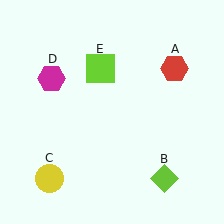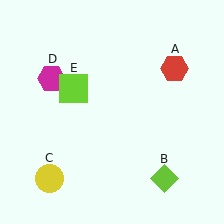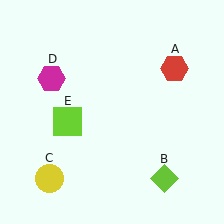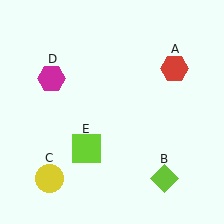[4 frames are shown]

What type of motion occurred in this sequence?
The lime square (object E) rotated counterclockwise around the center of the scene.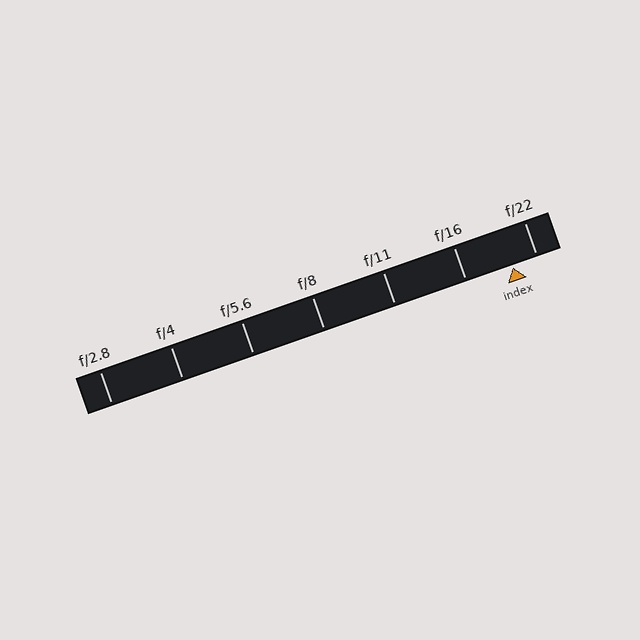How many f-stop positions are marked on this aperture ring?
There are 7 f-stop positions marked.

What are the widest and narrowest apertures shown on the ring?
The widest aperture shown is f/2.8 and the narrowest is f/22.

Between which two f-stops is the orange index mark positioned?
The index mark is between f/16 and f/22.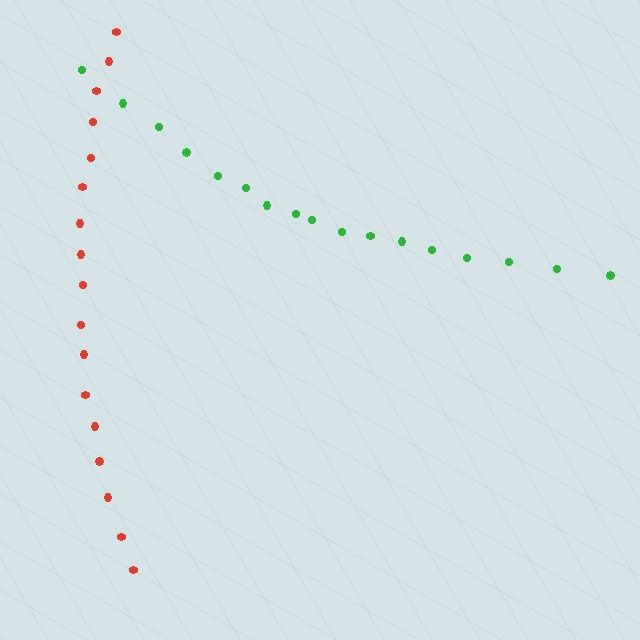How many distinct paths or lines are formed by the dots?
There are 2 distinct paths.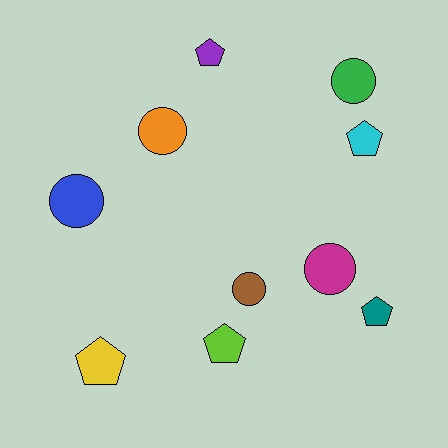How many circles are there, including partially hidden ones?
There are 5 circles.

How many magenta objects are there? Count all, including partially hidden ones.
There is 1 magenta object.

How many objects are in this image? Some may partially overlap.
There are 10 objects.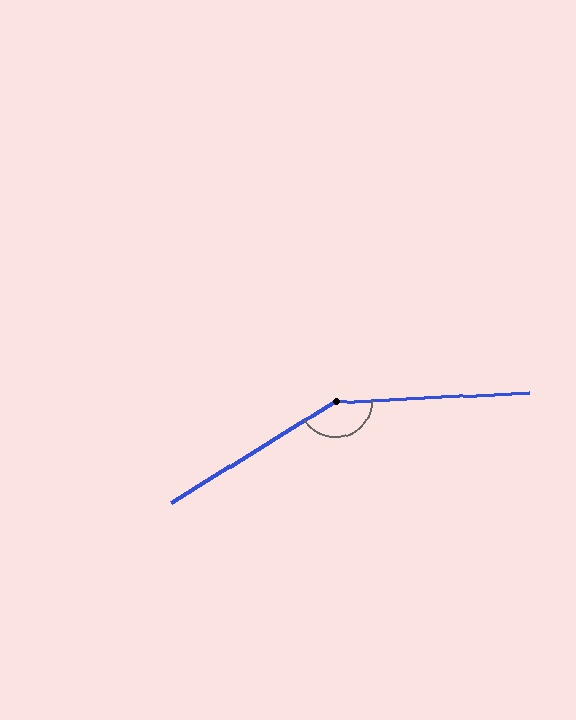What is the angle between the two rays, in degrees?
Approximately 151 degrees.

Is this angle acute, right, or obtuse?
It is obtuse.